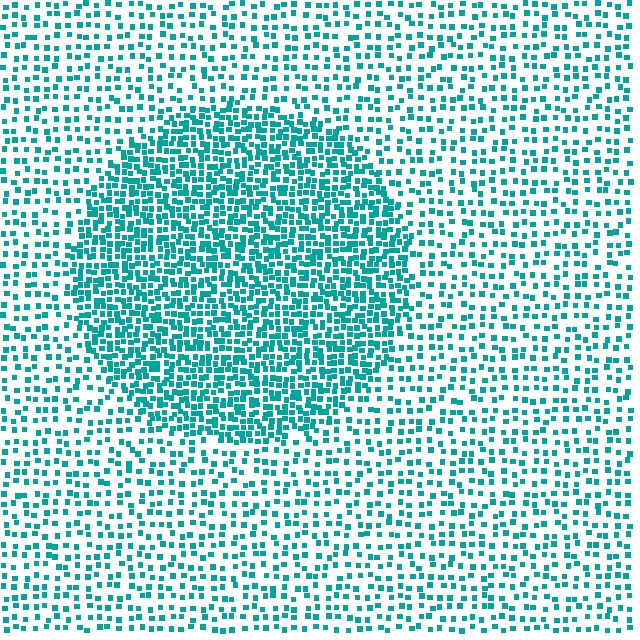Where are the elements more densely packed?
The elements are more densely packed inside the circle boundary.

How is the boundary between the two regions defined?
The boundary is defined by a change in element density (approximately 2.2x ratio). All elements are the same color, size, and shape.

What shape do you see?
I see a circle.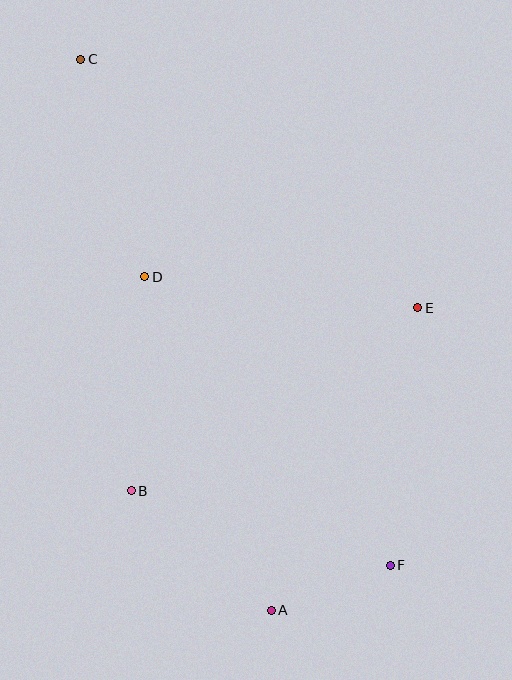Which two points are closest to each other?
Points A and F are closest to each other.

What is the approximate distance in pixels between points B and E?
The distance between B and E is approximately 340 pixels.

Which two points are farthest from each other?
Points C and F are farthest from each other.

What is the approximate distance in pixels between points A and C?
The distance between A and C is approximately 583 pixels.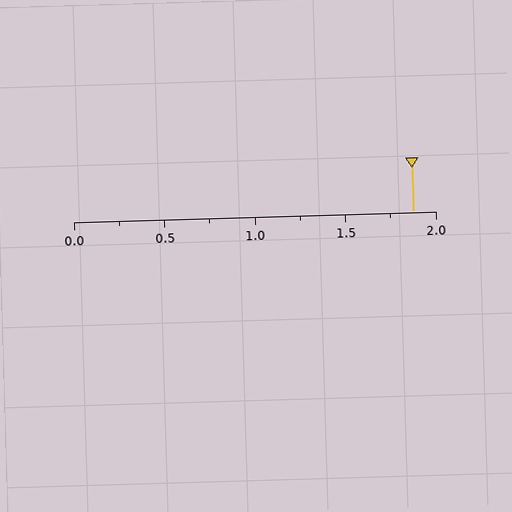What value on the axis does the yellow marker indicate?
The marker indicates approximately 1.88.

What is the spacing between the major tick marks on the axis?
The major ticks are spaced 0.5 apart.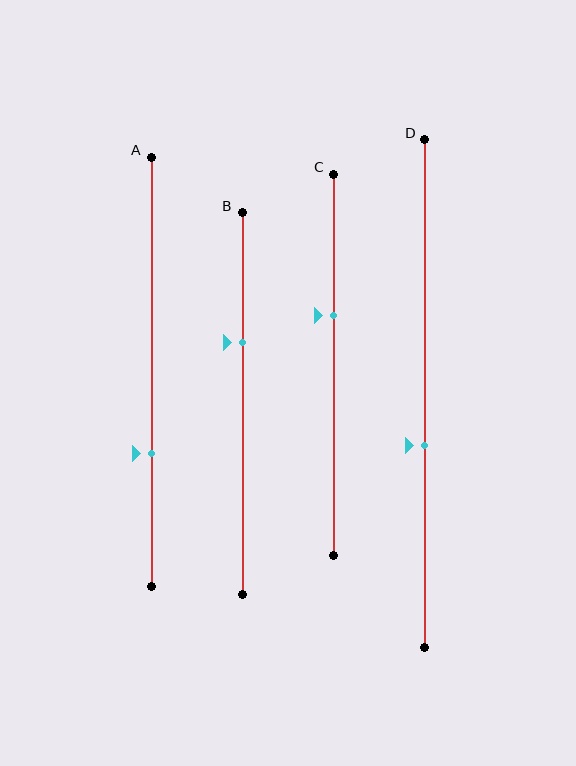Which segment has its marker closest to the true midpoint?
Segment D has its marker closest to the true midpoint.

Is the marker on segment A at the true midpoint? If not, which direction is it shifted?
No, the marker on segment A is shifted downward by about 19% of the segment length.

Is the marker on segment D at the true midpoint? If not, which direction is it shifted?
No, the marker on segment D is shifted downward by about 10% of the segment length.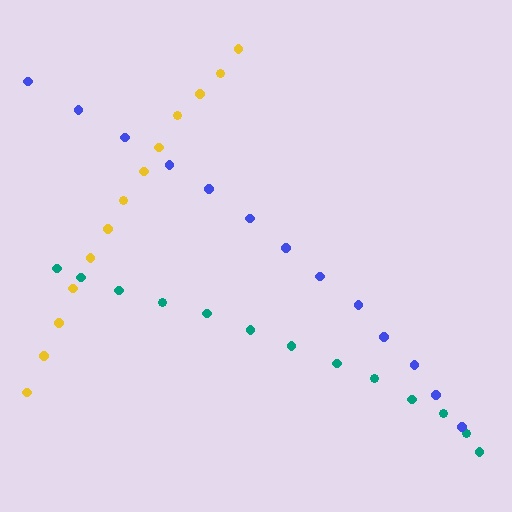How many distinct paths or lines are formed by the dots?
There are 3 distinct paths.